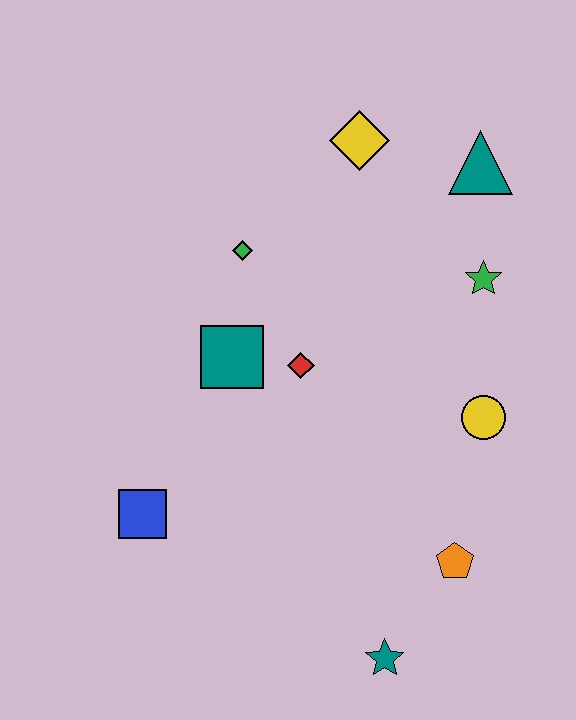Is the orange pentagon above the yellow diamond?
No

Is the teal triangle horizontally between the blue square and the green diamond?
No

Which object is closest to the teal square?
The red diamond is closest to the teal square.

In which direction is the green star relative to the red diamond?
The green star is to the right of the red diamond.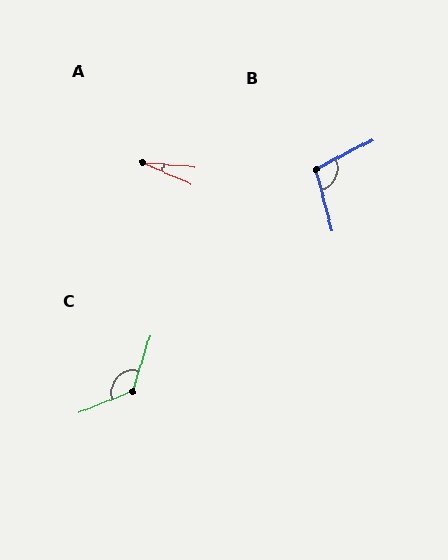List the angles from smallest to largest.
A (20°), B (103°), C (128°).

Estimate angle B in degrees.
Approximately 103 degrees.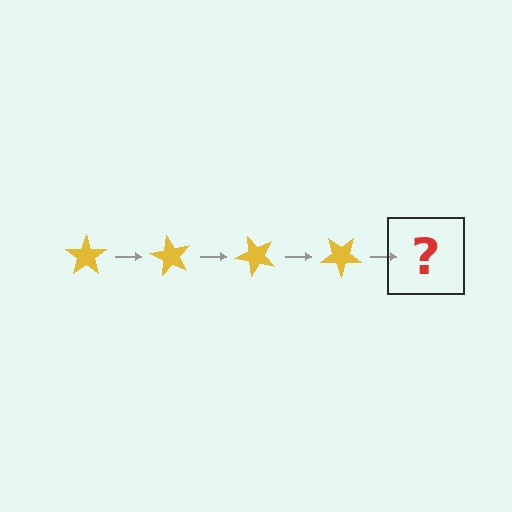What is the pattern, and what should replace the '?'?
The pattern is that the star rotates 60 degrees each step. The '?' should be a yellow star rotated 240 degrees.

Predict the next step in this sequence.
The next step is a yellow star rotated 240 degrees.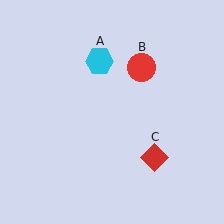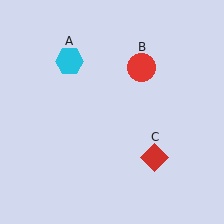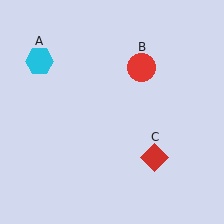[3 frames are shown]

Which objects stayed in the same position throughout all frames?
Red circle (object B) and red diamond (object C) remained stationary.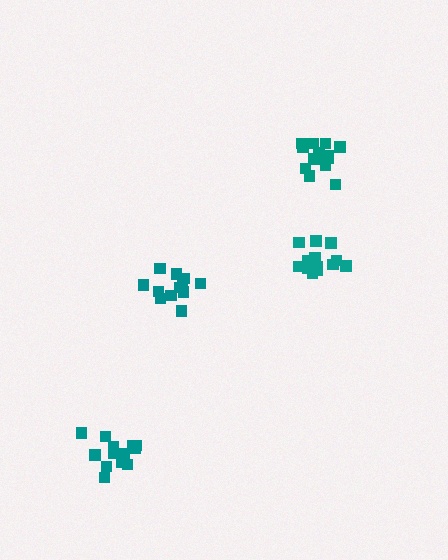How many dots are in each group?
Group 1: 15 dots, Group 2: 14 dots, Group 3: 14 dots, Group 4: 12 dots (55 total).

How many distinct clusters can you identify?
There are 4 distinct clusters.